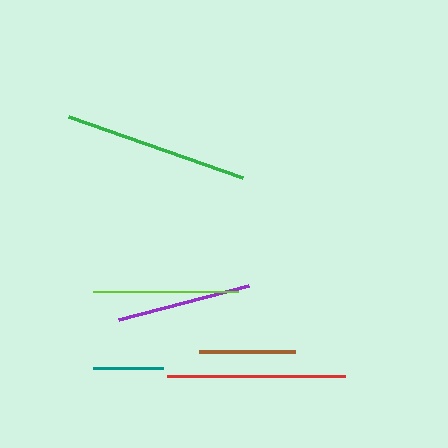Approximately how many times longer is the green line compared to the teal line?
The green line is approximately 2.6 times the length of the teal line.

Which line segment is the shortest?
The teal line is the shortest at approximately 70 pixels.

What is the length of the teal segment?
The teal segment is approximately 70 pixels long.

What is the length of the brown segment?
The brown segment is approximately 96 pixels long.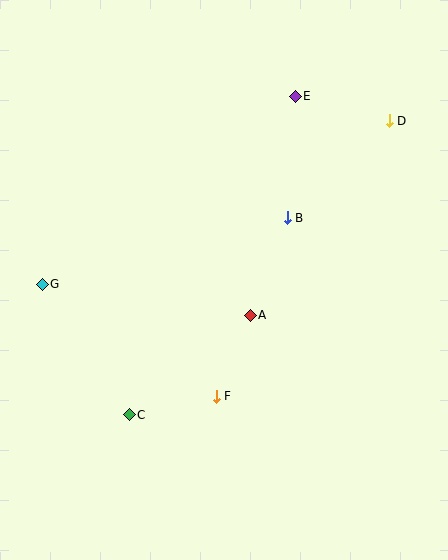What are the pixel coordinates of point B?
Point B is at (287, 218).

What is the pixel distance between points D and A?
The distance between D and A is 239 pixels.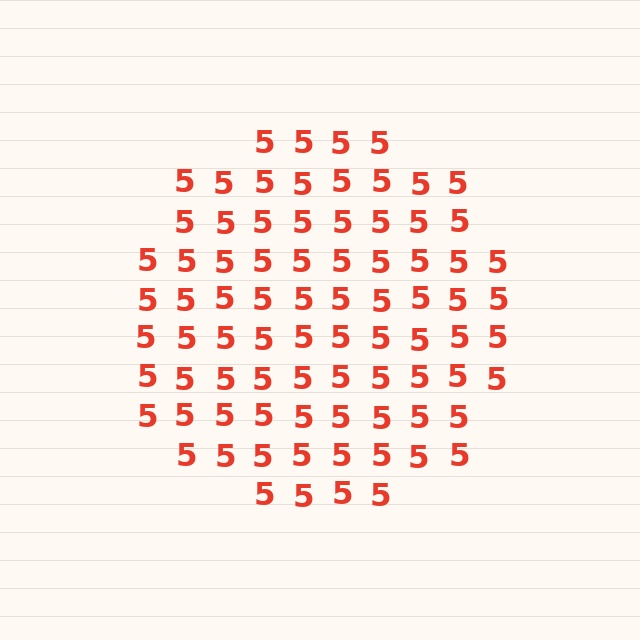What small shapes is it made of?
It is made of small digit 5's.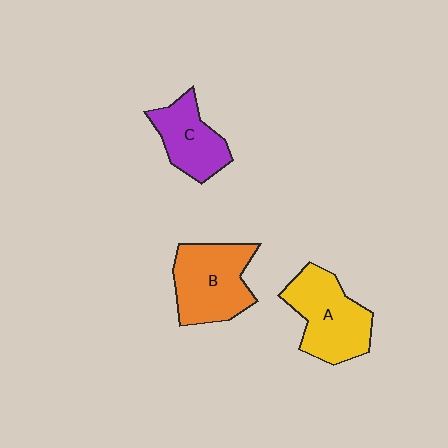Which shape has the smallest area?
Shape C (purple).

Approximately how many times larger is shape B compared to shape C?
Approximately 1.4 times.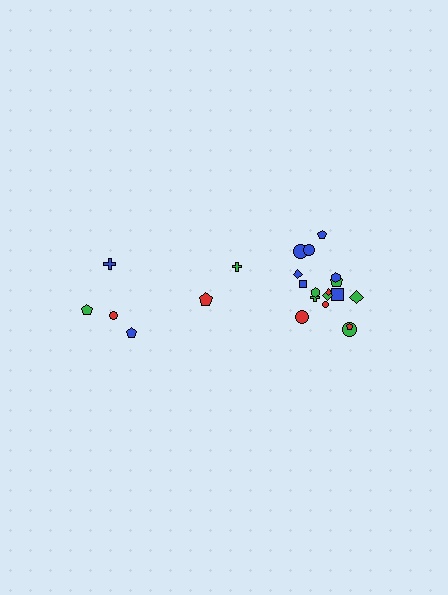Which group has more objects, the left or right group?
The right group.